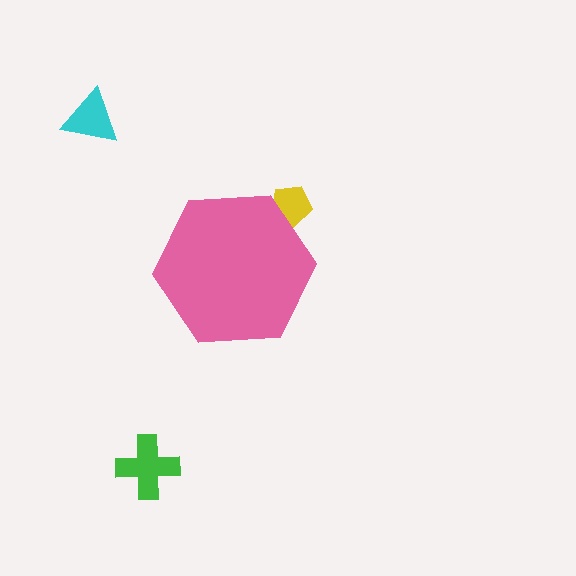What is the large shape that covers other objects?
A pink hexagon.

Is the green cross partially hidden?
No, the green cross is fully visible.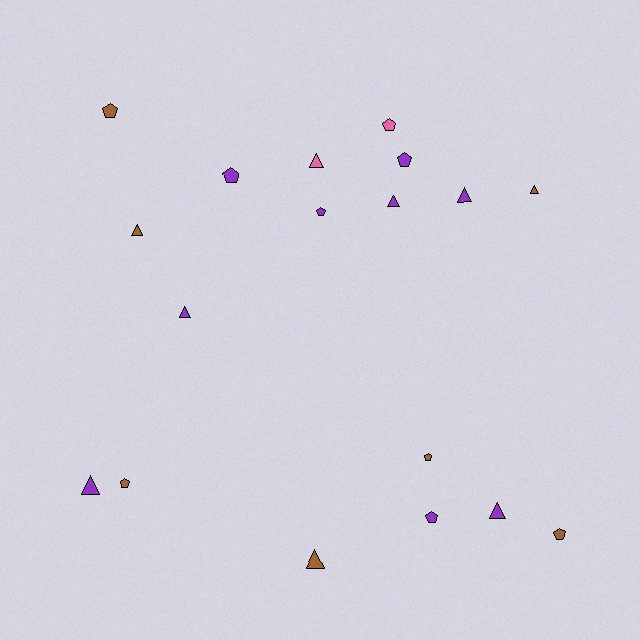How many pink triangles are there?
There is 1 pink triangle.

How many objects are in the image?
There are 18 objects.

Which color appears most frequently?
Purple, with 9 objects.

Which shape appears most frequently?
Triangle, with 9 objects.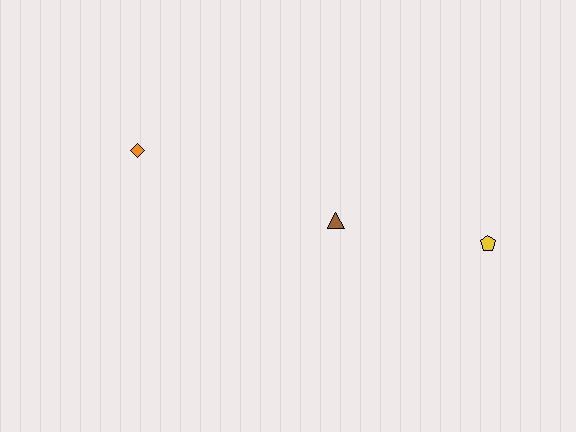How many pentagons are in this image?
There is 1 pentagon.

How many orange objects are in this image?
There is 1 orange object.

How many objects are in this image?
There are 3 objects.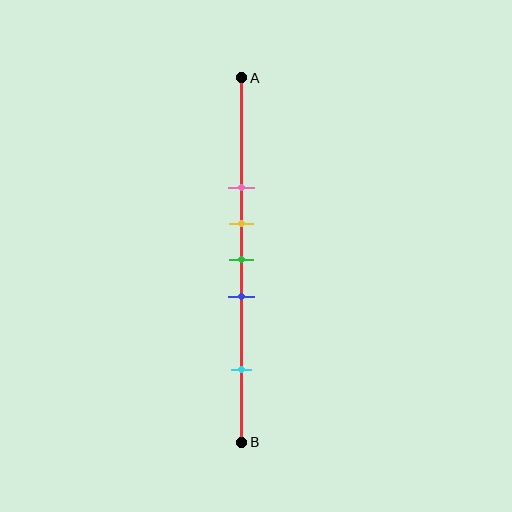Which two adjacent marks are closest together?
The yellow and green marks are the closest adjacent pair.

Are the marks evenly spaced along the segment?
No, the marks are not evenly spaced.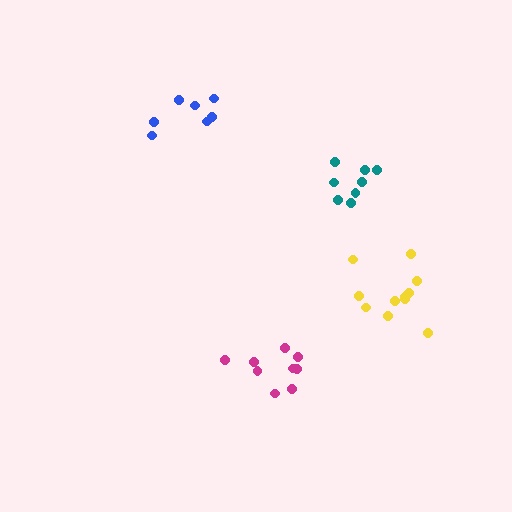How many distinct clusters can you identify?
There are 4 distinct clusters.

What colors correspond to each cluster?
The clusters are colored: blue, teal, magenta, yellow.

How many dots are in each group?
Group 1: 7 dots, Group 2: 8 dots, Group 3: 9 dots, Group 4: 11 dots (35 total).